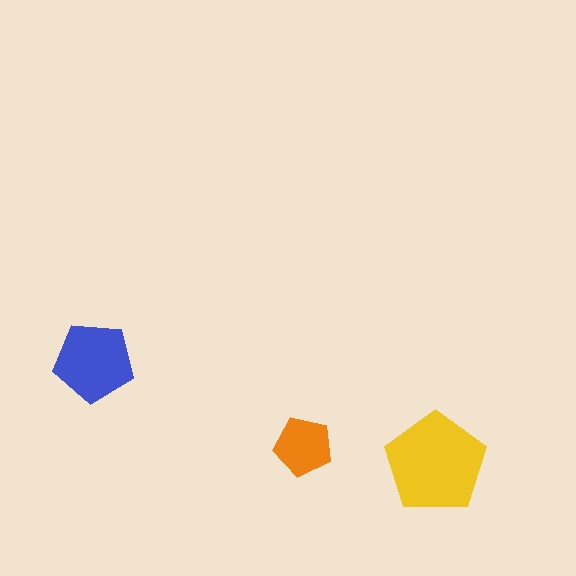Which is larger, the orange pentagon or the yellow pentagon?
The yellow one.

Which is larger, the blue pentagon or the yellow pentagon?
The yellow one.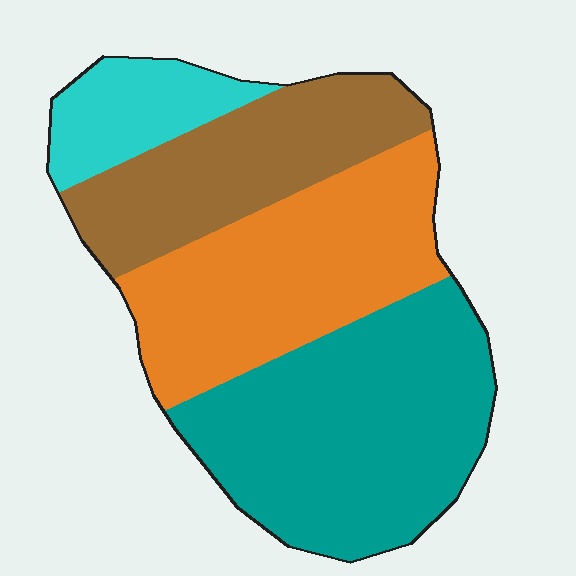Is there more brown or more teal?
Teal.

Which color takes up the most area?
Teal, at roughly 35%.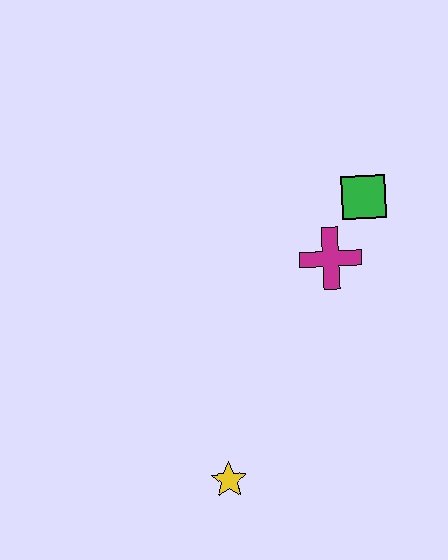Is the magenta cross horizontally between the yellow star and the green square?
Yes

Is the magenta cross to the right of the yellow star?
Yes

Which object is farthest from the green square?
The yellow star is farthest from the green square.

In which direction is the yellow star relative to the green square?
The yellow star is below the green square.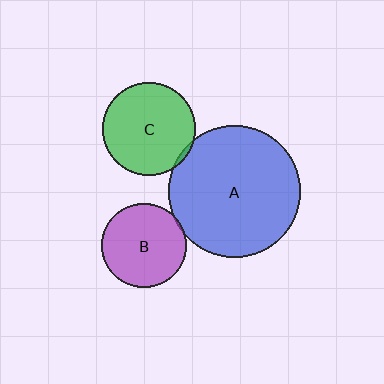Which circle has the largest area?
Circle A (blue).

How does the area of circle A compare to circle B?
Approximately 2.5 times.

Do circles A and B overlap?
Yes.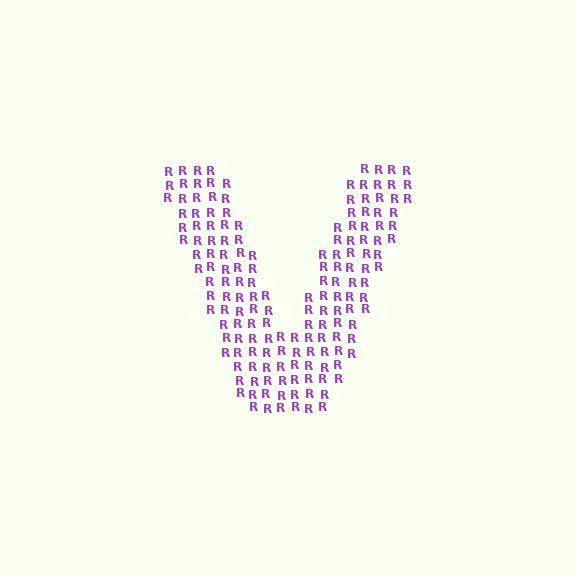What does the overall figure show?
The overall figure shows the letter V.